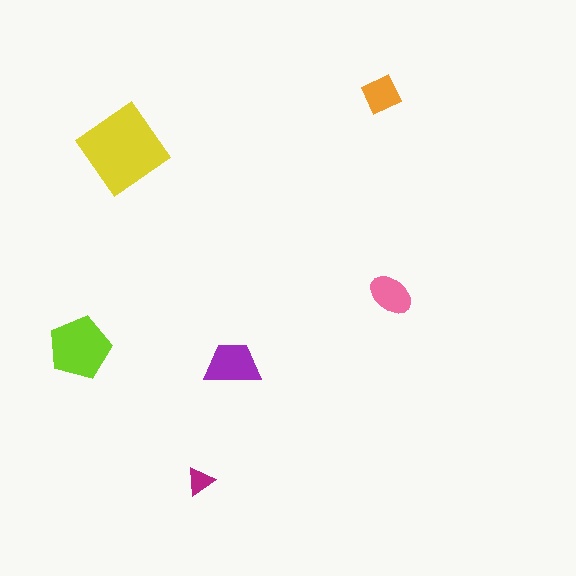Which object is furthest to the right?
The pink ellipse is rightmost.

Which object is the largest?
The yellow diamond.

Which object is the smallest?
The magenta triangle.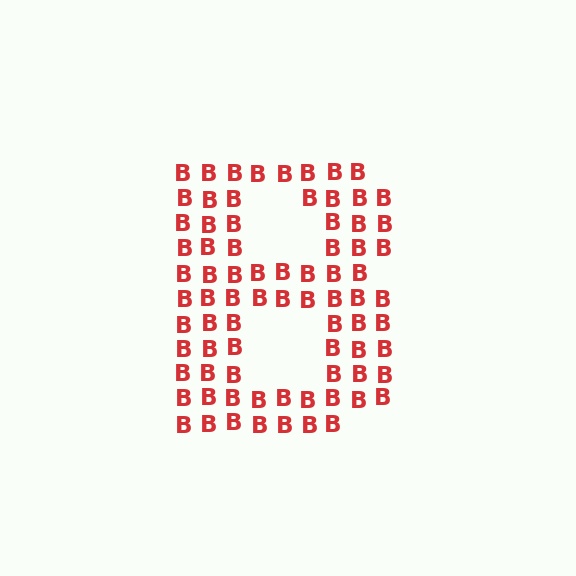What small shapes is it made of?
It is made of small letter B's.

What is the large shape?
The large shape is the letter B.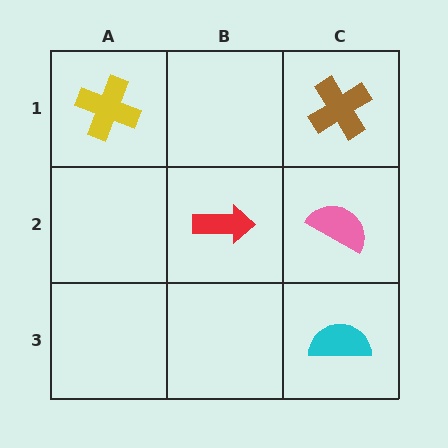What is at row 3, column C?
A cyan semicircle.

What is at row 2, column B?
A red arrow.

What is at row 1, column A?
A yellow cross.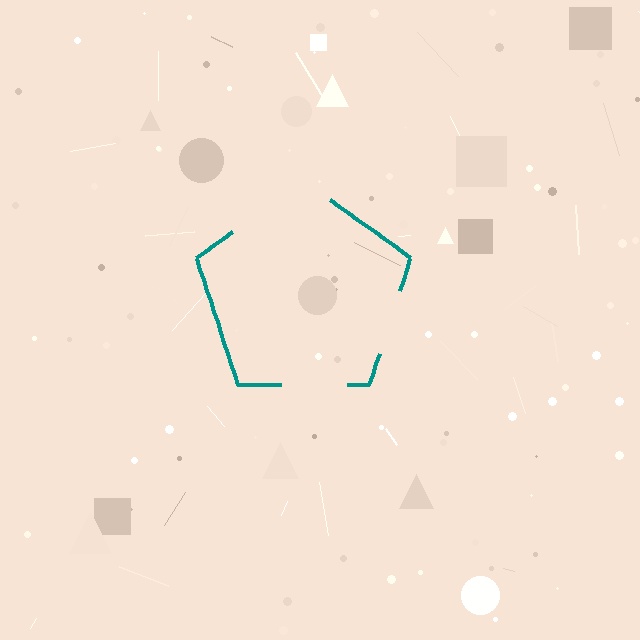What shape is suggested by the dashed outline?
The dashed outline suggests a pentagon.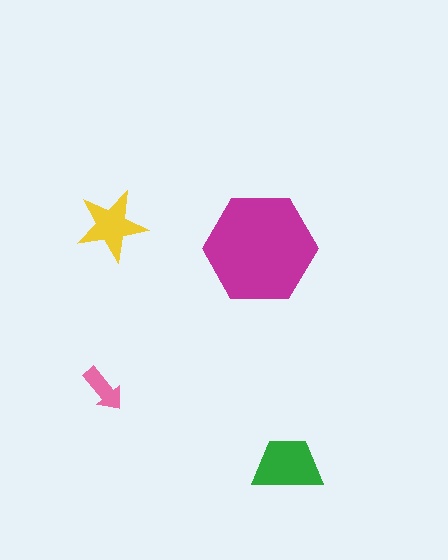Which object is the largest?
The magenta hexagon.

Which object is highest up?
The yellow star is topmost.